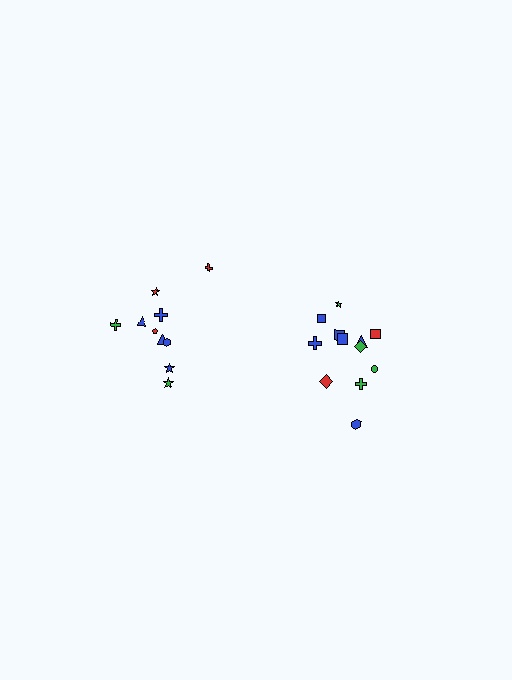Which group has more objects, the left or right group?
The right group.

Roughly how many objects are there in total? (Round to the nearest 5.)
Roughly 20 objects in total.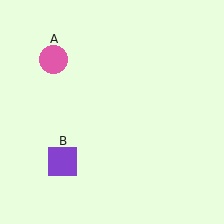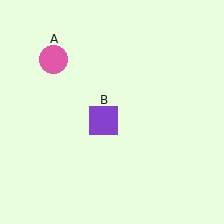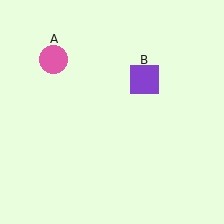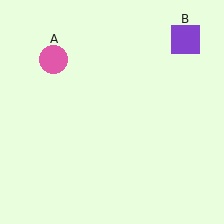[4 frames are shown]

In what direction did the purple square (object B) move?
The purple square (object B) moved up and to the right.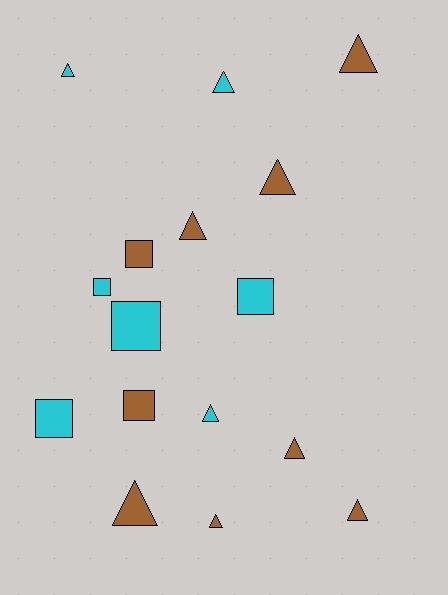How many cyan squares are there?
There are 4 cyan squares.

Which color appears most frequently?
Brown, with 9 objects.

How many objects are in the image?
There are 16 objects.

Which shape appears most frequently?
Triangle, with 10 objects.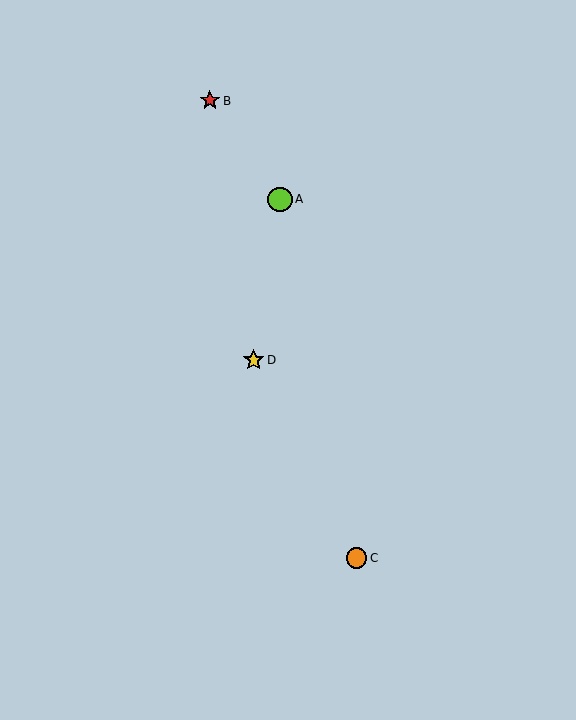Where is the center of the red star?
The center of the red star is at (210, 101).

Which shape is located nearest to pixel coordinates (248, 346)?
The yellow star (labeled D) at (254, 360) is nearest to that location.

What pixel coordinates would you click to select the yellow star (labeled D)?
Click at (254, 360) to select the yellow star D.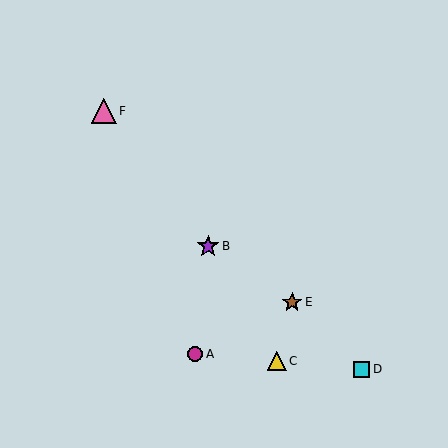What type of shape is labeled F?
Shape F is a pink triangle.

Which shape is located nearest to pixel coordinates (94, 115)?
The pink triangle (labeled F) at (104, 111) is nearest to that location.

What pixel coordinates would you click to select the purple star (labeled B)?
Click at (208, 246) to select the purple star B.